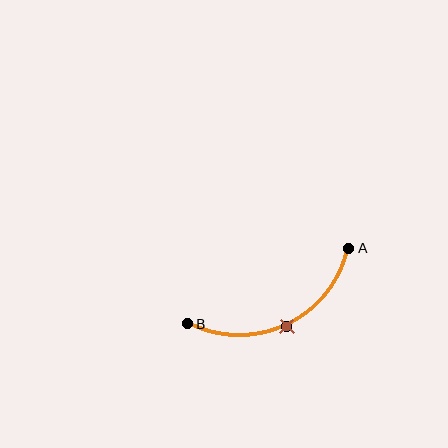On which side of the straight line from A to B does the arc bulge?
The arc bulges below the straight line connecting A and B.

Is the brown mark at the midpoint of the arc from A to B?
Yes. The brown mark lies on the arc at equal arc-length from both A and B — it is the arc midpoint.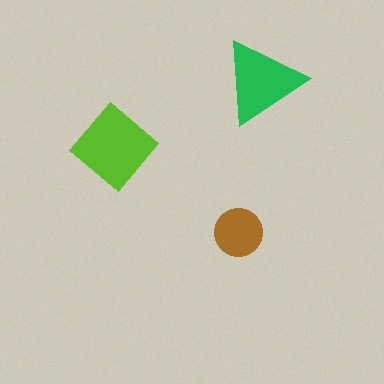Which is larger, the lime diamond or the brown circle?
The lime diamond.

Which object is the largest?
The lime diamond.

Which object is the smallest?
The brown circle.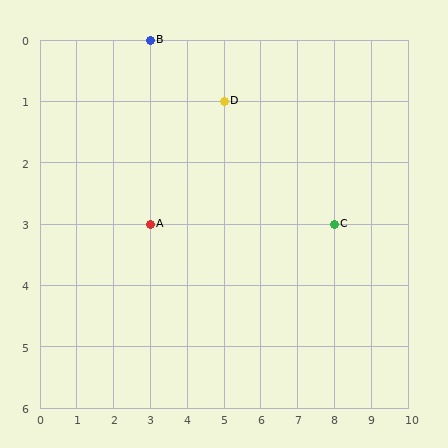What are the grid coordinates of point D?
Point D is at grid coordinates (5, 1).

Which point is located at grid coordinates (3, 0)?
Point B is at (3, 0).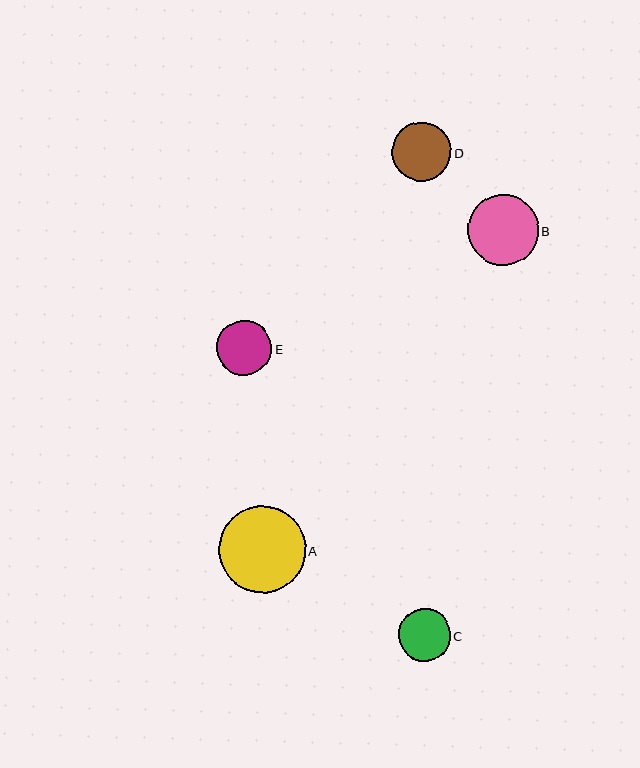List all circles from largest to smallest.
From largest to smallest: A, B, D, E, C.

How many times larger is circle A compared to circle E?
Circle A is approximately 1.6 times the size of circle E.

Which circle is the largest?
Circle A is the largest with a size of approximately 87 pixels.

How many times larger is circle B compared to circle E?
Circle B is approximately 1.3 times the size of circle E.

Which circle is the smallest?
Circle C is the smallest with a size of approximately 52 pixels.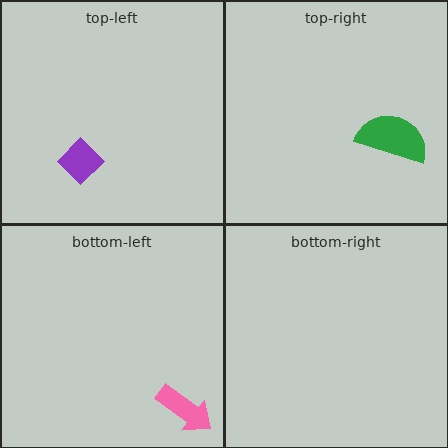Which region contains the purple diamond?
The top-left region.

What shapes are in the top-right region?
The green semicircle.